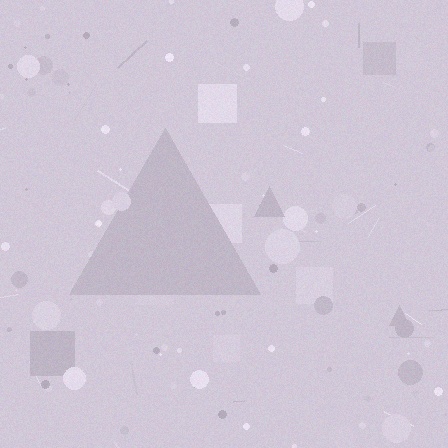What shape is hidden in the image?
A triangle is hidden in the image.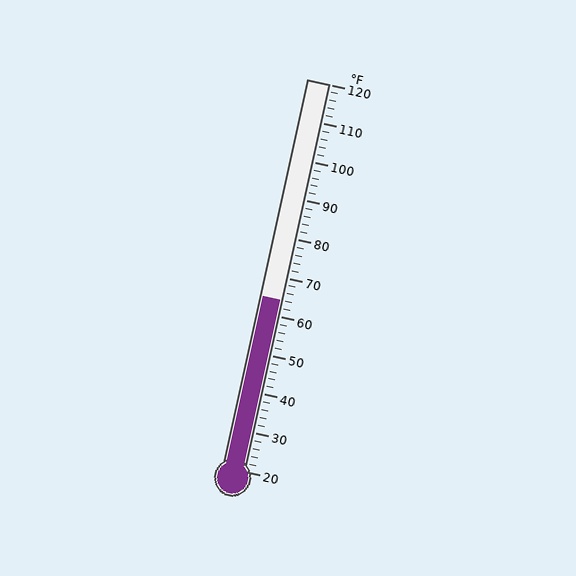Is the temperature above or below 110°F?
The temperature is below 110°F.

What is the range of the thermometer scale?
The thermometer scale ranges from 20°F to 120°F.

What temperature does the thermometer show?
The thermometer shows approximately 64°F.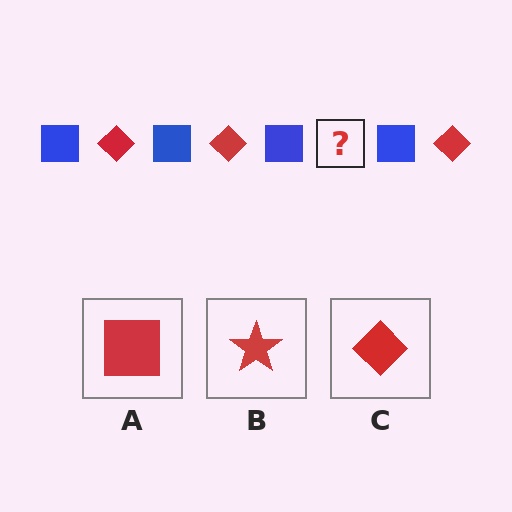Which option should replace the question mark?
Option C.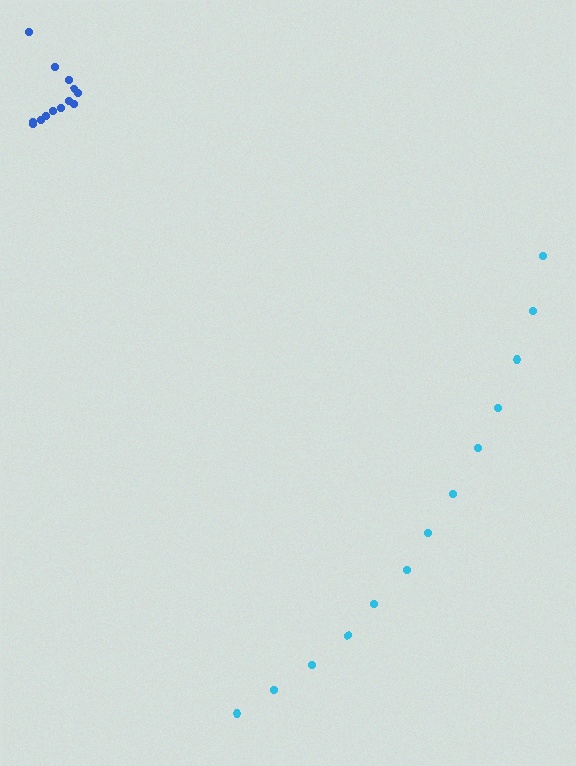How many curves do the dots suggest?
There are 2 distinct paths.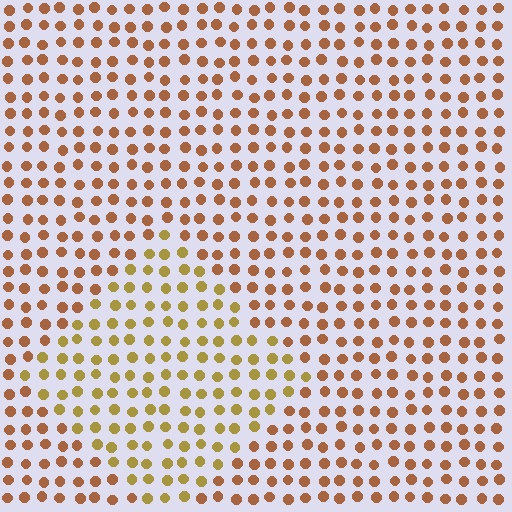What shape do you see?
I see a diamond.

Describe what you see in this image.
The image is filled with small brown elements in a uniform arrangement. A diamond-shaped region is visible where the elements are tinted to a slightly different hue, forming a subtle color boundary.